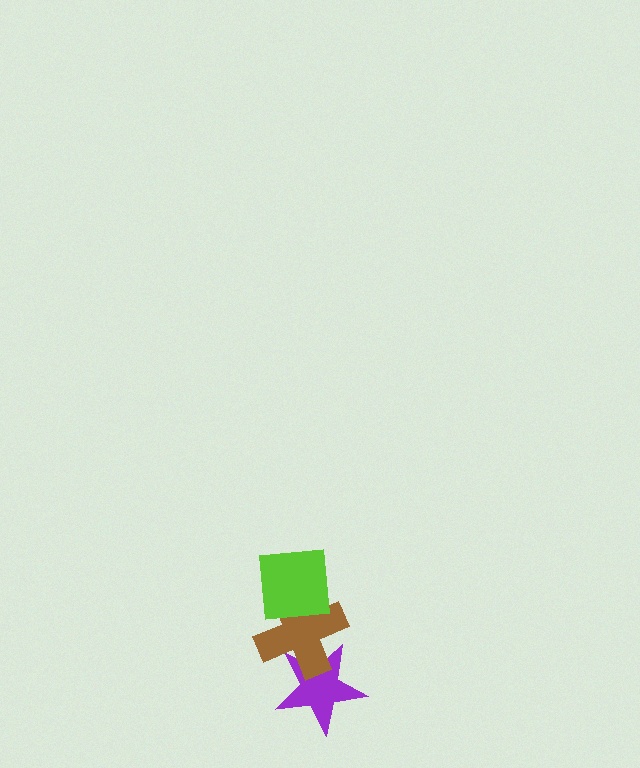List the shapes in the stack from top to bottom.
From top to bottom: the lime square, the brown cross, the purple star.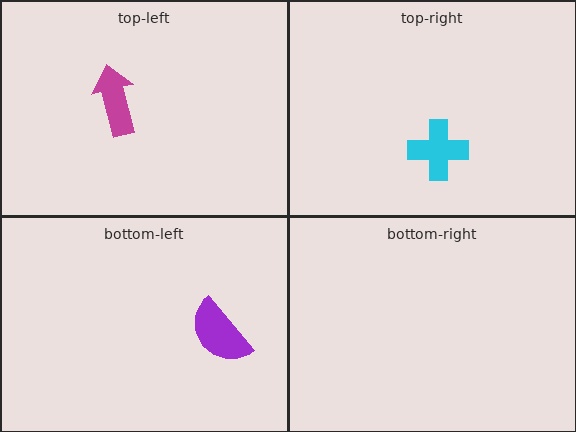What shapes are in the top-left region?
The magenta arrow.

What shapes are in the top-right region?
The cyan cross.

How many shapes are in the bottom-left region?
1.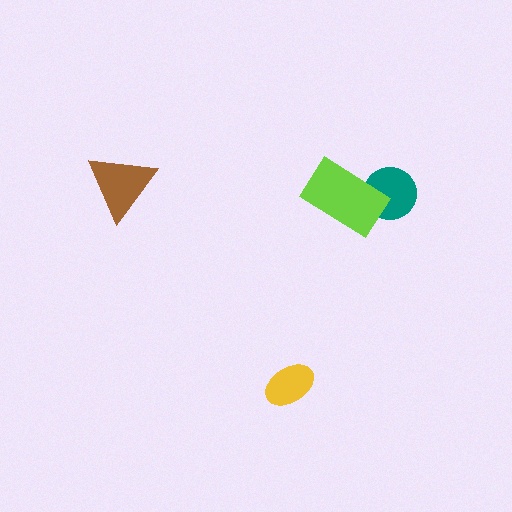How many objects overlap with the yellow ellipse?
0 objects overlap with the yellow ellipse.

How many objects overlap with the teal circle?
1 object overlaps with the teal circle.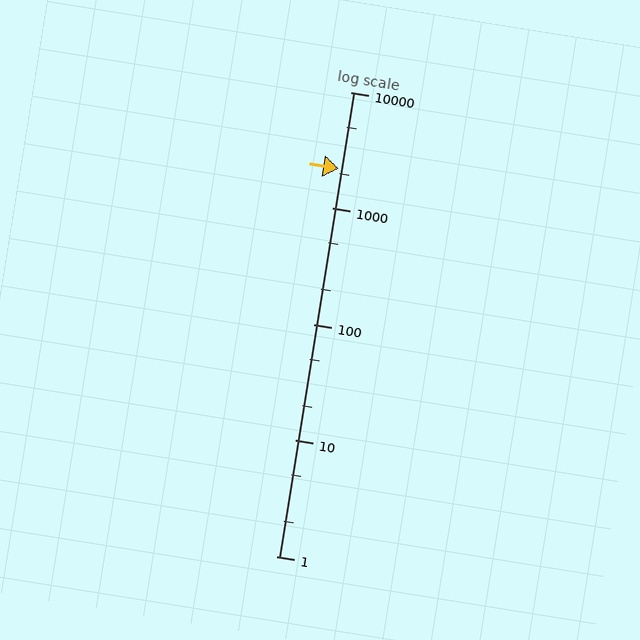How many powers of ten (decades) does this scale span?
The scale spans 4 decades, from 1 to 10000.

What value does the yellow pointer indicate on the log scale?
The pointer indicates approximately 2200.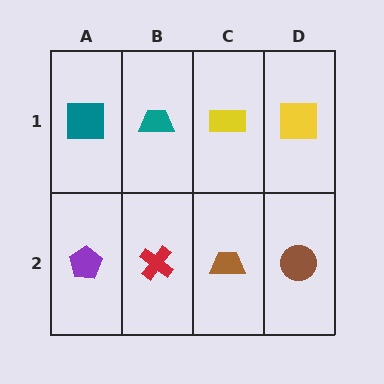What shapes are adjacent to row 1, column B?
A red cross (row 2, column B), a teal square (row 1, column A), a yellow rectangle (row 1, column C).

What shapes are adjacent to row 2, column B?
A teal trapezoid (row 1, column B), a purple pentagon (row 2, column A), a brown trapezoid (row 2, column C).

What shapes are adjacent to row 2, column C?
A yellow rectangle (row 1, column C), a red cross (row 2, column B), a brown circle (row 2, column D).